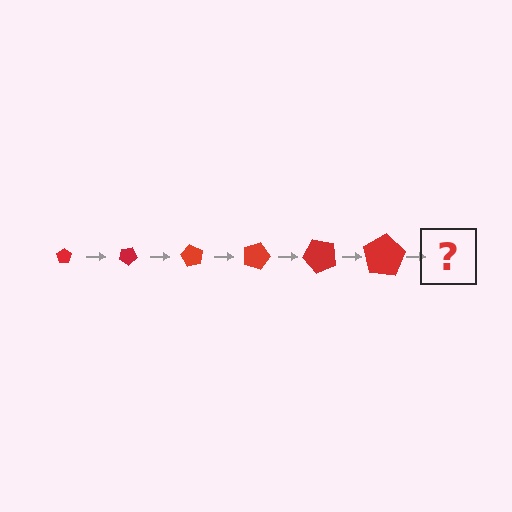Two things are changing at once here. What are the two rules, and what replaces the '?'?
The two rules are that the pentagon grows larger each step and it rotates 30 degrees each step. The '?' should be a pentagon, larger than the previous one and rotated 180 degrees from the start.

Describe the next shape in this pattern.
It should be a pentagon, larger than the previous one and rotated 180 degrees from the start.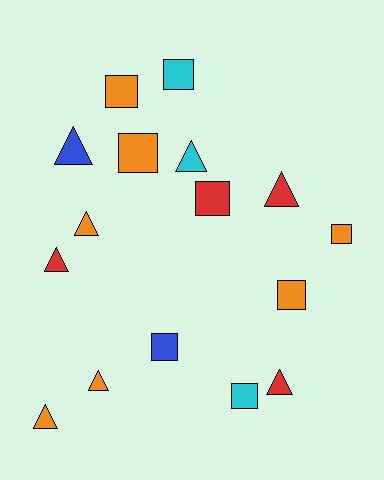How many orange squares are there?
There are 4 orange squares.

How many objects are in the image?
There are 16 objects.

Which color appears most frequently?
Orange, with 7 objects.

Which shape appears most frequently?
Square, with 8 objects.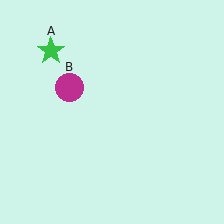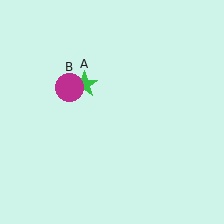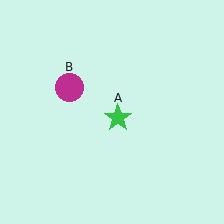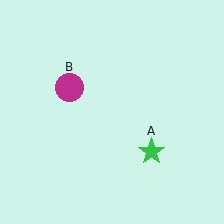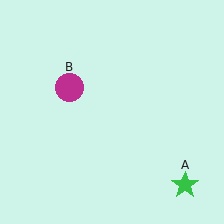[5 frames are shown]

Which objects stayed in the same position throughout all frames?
Magenta circle (object B) remained stationary.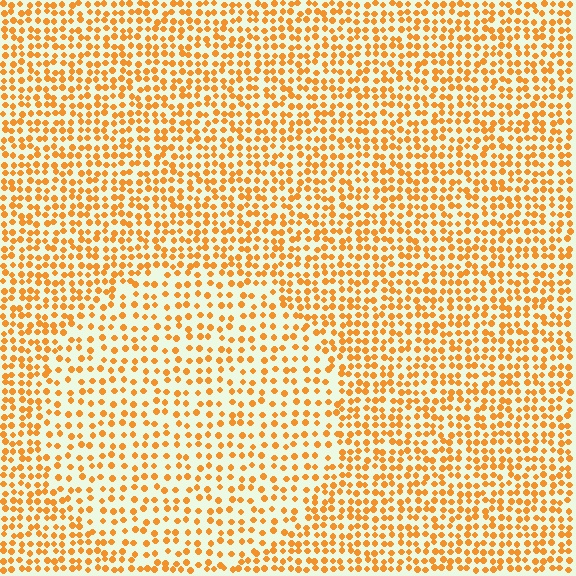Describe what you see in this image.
The image contains small orange elements arranged at two different densities. A circle-shaped region is visible where the elements are less densely packed than the surrounding area.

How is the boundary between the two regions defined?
The boundary is defined by a change in element density (approximately 1.6x ratio). All elements are the same color, size, and shape.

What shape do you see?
I see a circle.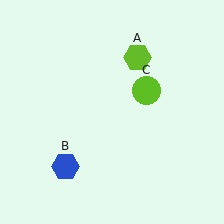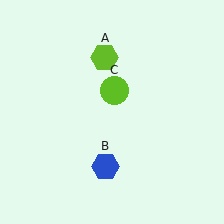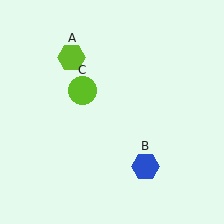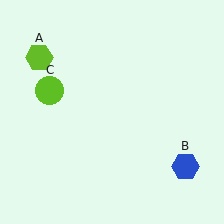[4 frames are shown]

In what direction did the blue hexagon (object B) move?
The blue hexagon (object B) moved right.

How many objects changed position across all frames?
3 objects changed position: lime hexagon (object A), blue hexagon (object B), lime circle (object C).